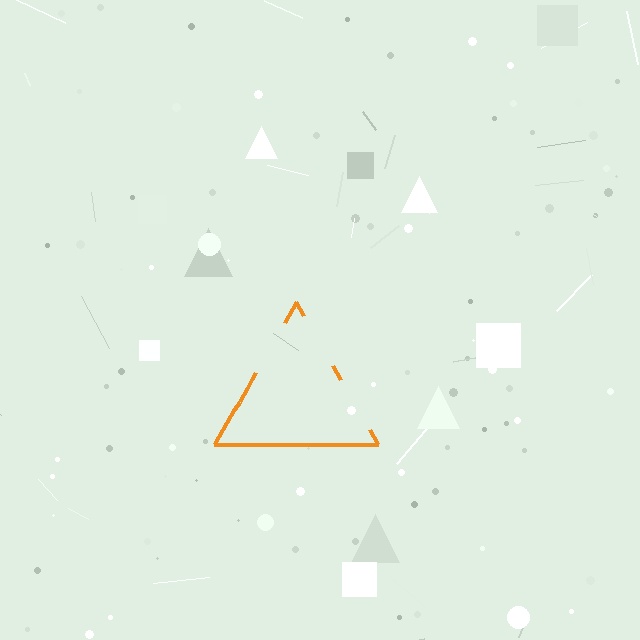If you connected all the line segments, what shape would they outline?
They would outline a triangle.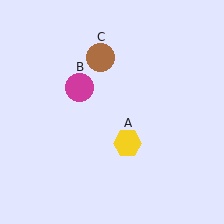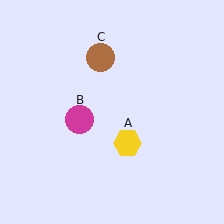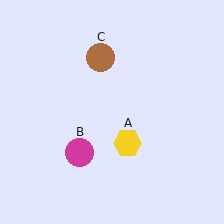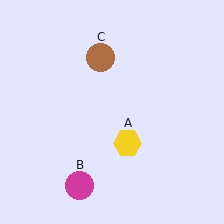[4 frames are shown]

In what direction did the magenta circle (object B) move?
The magenta circle (object B) moved down.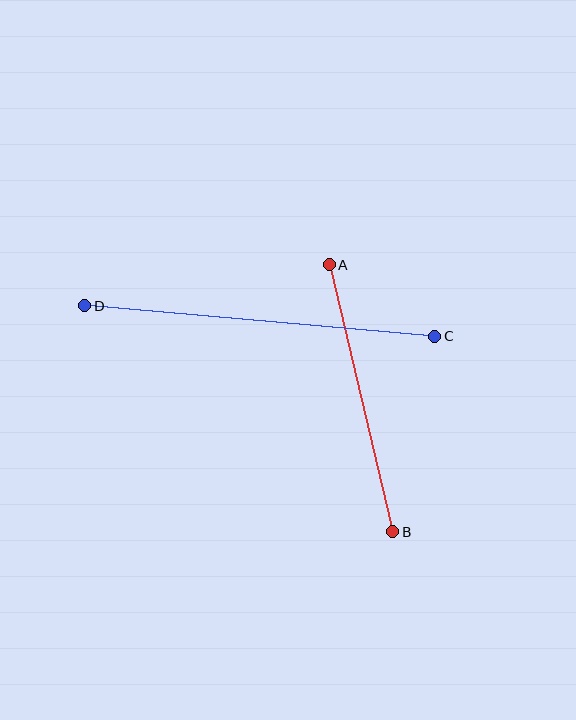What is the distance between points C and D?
The distance is approximately 351 pixels.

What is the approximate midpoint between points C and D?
The midpoint is at approximately (260, 321) pixels.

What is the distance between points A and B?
The distance is approximately 275 pixels.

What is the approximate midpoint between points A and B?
The midpoint is at approximately (361, 398) pixels.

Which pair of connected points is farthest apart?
Points C and D are farthest apart.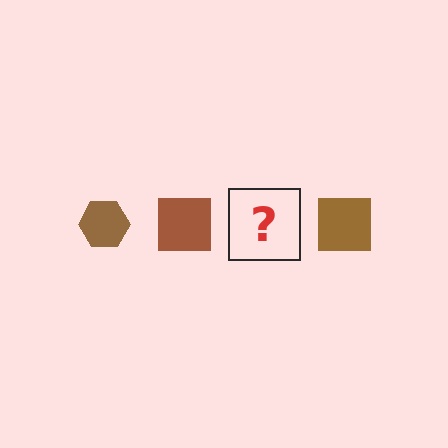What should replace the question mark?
The question mark should be replaced with a brown hexagon.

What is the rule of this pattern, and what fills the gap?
The rule is that the pattern cycles through hexagon, square shapes in brown. The gap should be filled with a brown hexagon.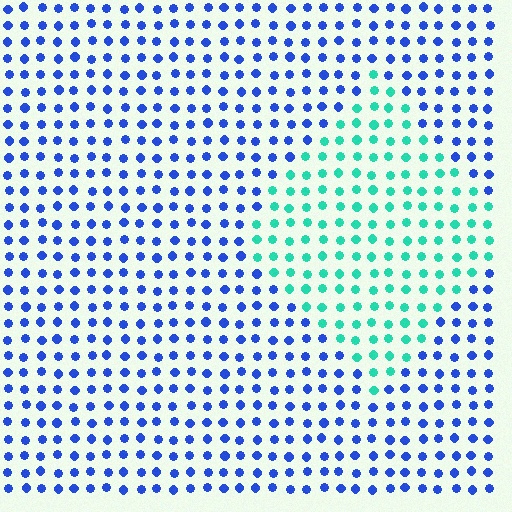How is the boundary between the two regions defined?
The boundary is defined purely by a slight shift in hue (about 62 degrees). Spacing, size, and orientation are identical on both sides.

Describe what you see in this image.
The image is filled with small blue elements in a uniform arrangement. A diamond-shaped region is visible where the elements are tinted to a slightly different hue, forming a subtle color boundary.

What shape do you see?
I see a diamond.